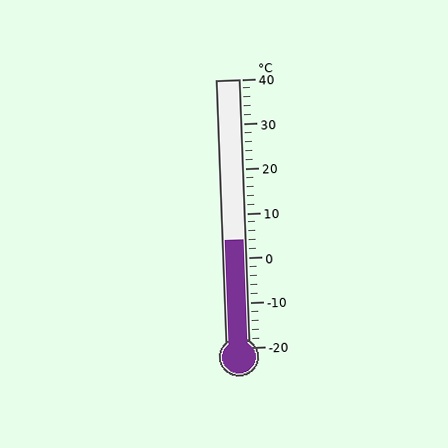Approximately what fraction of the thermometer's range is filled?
The thermometer is filled to approximately 40% of its range.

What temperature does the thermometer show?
The thermometer shows approximately 4°C.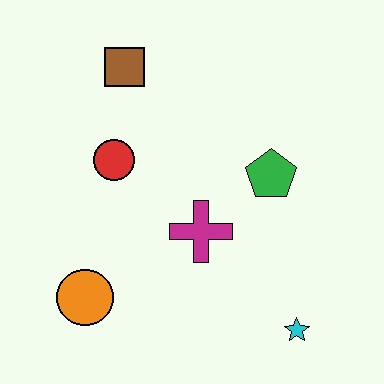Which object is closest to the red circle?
The brown square is closest to the red circle.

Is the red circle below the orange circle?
No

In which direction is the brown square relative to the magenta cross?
The brown square is above the magenta cross.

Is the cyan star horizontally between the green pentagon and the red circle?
No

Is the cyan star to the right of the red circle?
Yes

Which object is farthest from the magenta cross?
The brown square is farthest from the magenta cross.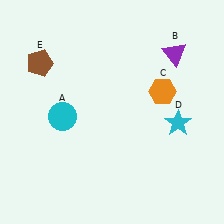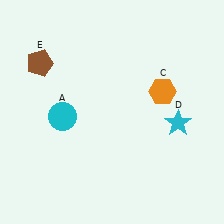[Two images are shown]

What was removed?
The purple triangle (B) was removed in Image 2.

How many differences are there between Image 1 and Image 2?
There is 1 difference between the two images.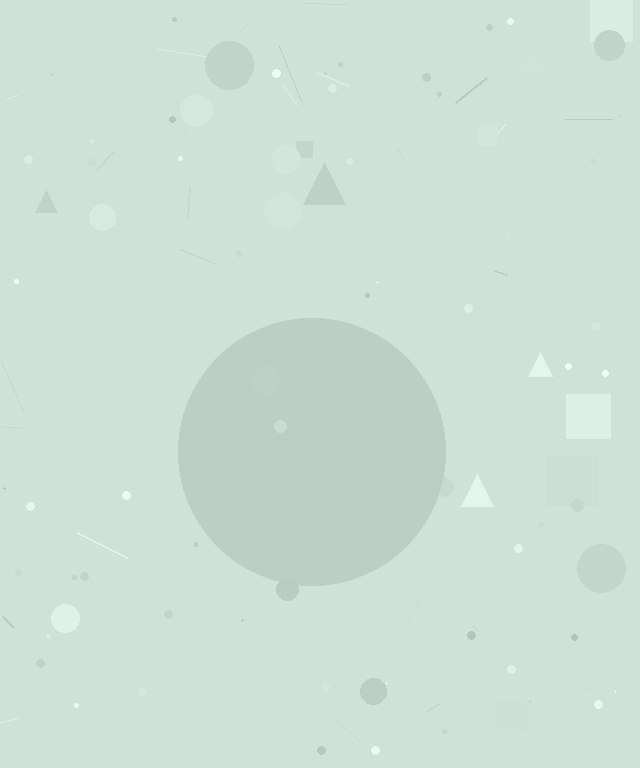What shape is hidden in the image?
A circle is hidden in the image.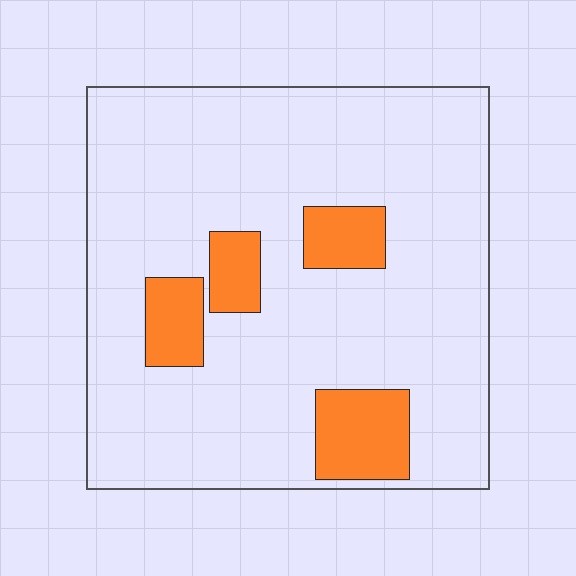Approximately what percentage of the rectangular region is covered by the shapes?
Approximately 15%.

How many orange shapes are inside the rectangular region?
4.